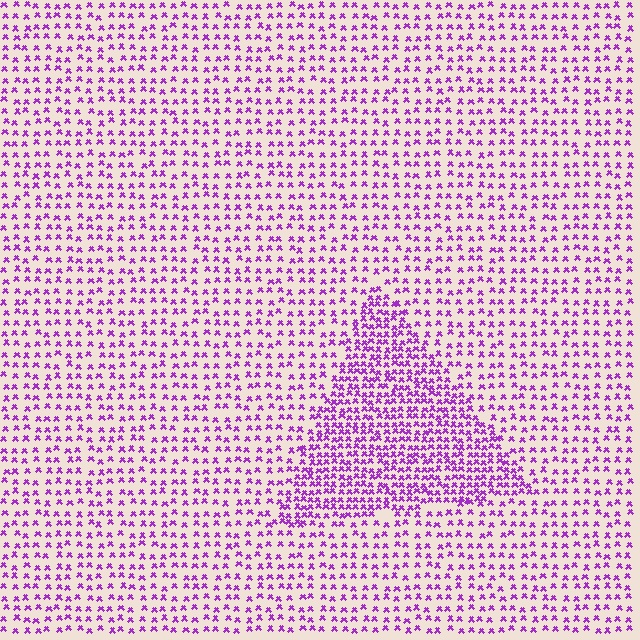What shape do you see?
I see a triangle.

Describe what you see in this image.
The image contains small purple elements arranged at two different densities. A triangle-shaped region is visible where the elements are more densely packed than the surrounding area.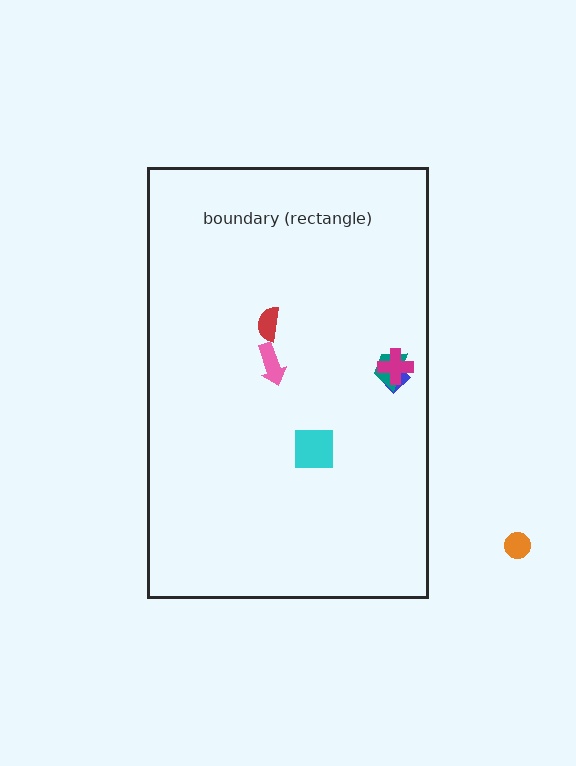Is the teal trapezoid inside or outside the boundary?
Inside.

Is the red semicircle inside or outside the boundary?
Inside.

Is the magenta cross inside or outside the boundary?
Inside.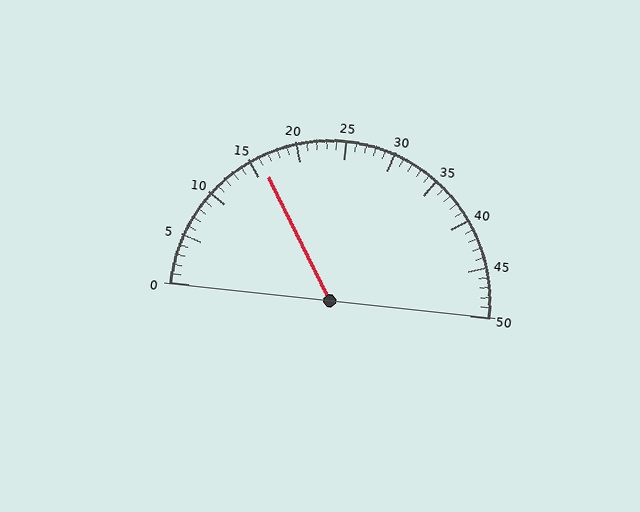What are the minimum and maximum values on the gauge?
The gauge ranges from 0 to 50.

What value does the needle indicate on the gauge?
The needle indicates approximately 16.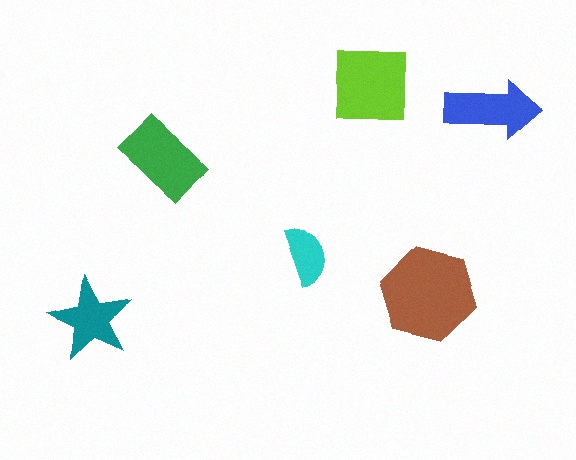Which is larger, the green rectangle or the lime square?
The lime square.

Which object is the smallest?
The cyan semicircle.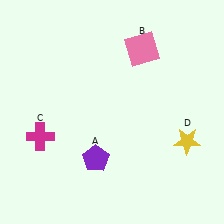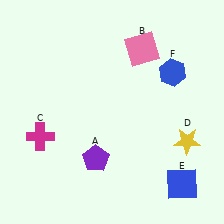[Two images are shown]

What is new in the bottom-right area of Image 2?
A blue square (E) was added in the bottom-right area of Image 2.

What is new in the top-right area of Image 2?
A blue hexagon (F) was added in the top-right area of Image 2.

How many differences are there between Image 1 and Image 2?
There are 2 differences between the two images.